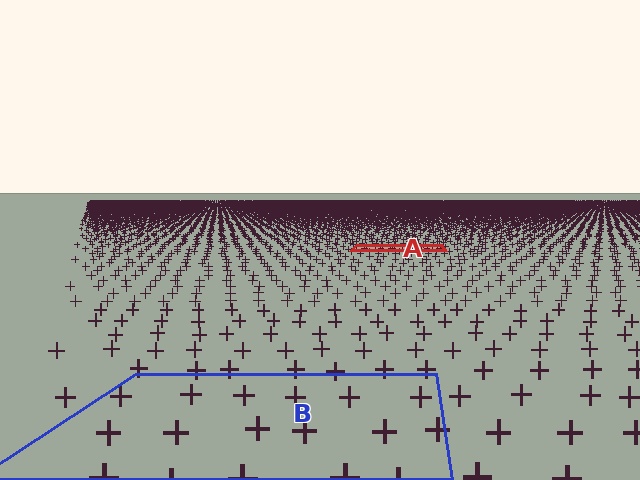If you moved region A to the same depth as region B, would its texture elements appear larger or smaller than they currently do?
They would appear larger. At a closer depth, the same texture elements are projected at a bigger on-screen size.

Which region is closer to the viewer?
Region B is closer. The texture elements there are larger and more spread out.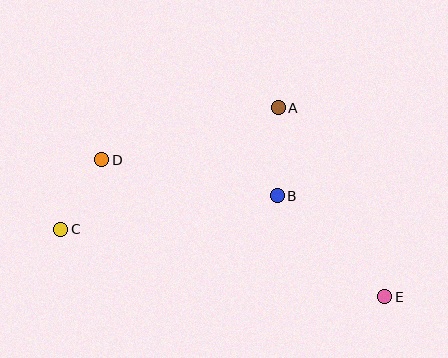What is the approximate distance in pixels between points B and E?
The distance between B and E is approximately 148 pixels.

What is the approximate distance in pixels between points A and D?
The distance between A and D is approximately 184 pixels.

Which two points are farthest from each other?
Points C and E are farthest from each other.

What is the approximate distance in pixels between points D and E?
The distance between D and E is approximately 314 pixels.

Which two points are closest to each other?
Points C and D are closest to each other.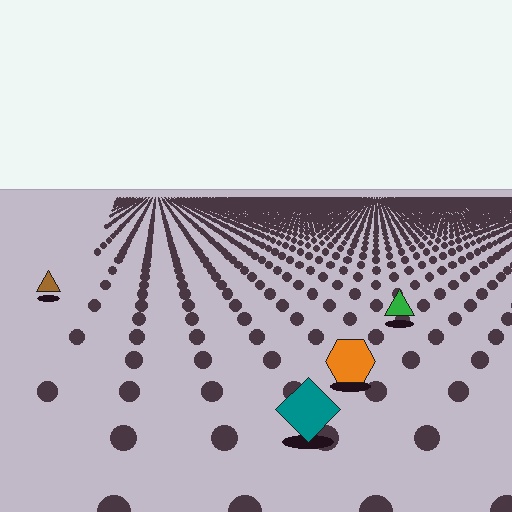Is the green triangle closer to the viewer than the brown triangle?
Yes. The green triangle is closer — you can tell from the texture gradient: the ground texture is coarser near it.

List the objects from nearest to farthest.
From nearest to farthest: the teal diamond, the orange hexagon, the green triangle, the brown triangle.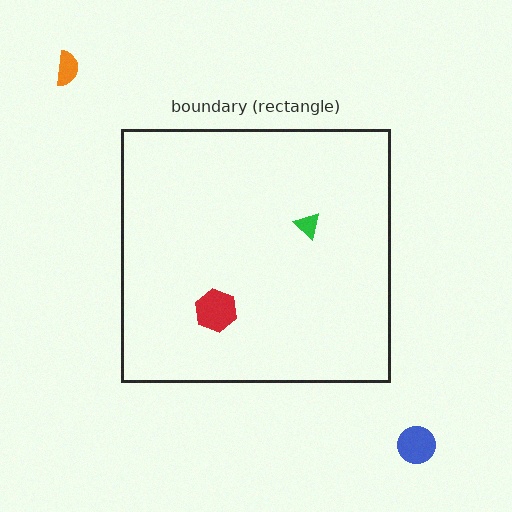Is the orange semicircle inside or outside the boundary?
Outside.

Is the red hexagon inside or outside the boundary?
Inside.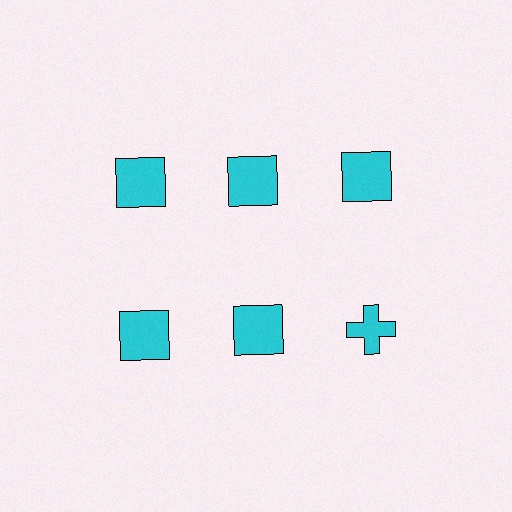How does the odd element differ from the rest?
It has a different shape: cross instead of square.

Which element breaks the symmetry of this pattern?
The cyan cross in the second row, center column breaks the symmetry. All other shapes are cyan squares.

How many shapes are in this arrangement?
There are 6 shapes arranged in a grid pattern.